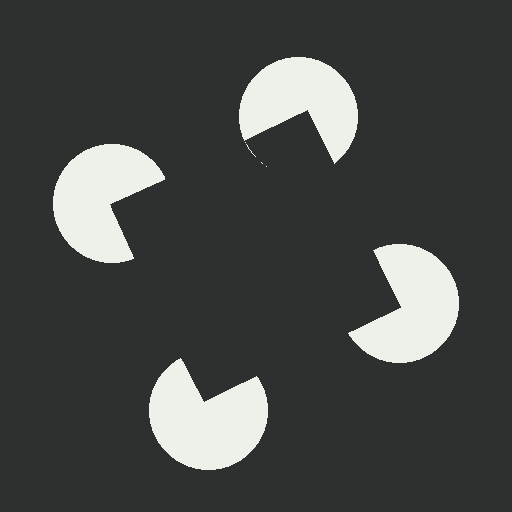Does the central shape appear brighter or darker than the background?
It typically appears slightly darker than the background, even though no actual brightness change is drawn.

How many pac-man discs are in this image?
There are 4 — one at each vertex of the illusory square.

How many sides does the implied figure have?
4 sides.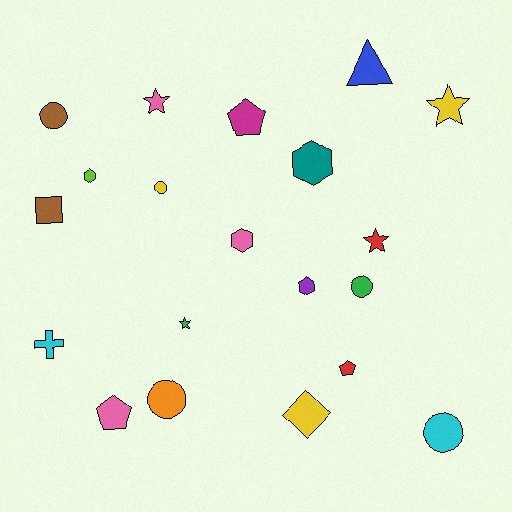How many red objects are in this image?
There are 2 red objects.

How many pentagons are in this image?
There are 3 pentagons.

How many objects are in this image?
There are 20 objects.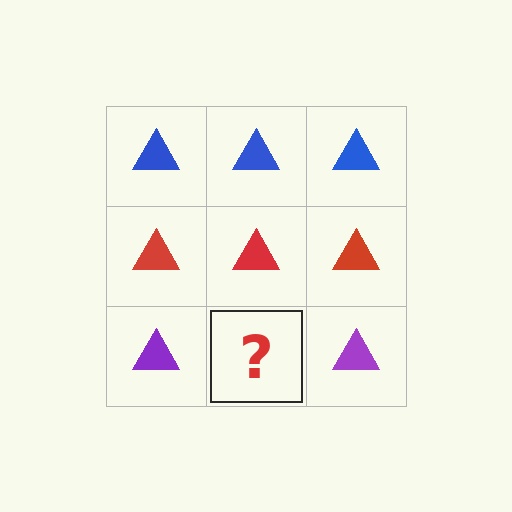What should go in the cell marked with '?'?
The missing cell should contain a purple triangle.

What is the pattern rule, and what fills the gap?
The rule is that each row has a consistent color. The gap should be filled with a purple triangle.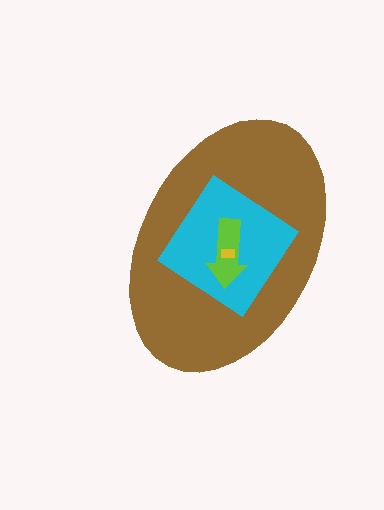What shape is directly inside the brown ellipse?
The cyan diamond.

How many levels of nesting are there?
4.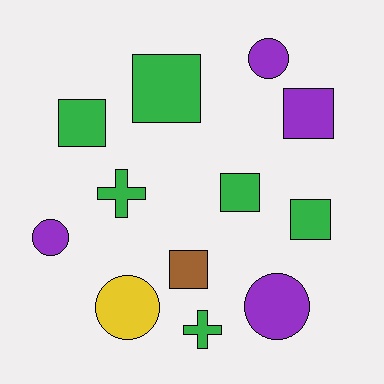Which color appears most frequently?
Green, with 6 objects.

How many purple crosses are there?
There are no purple crosses.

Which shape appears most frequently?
Square, with 6 objects.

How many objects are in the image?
There are 12 objects.